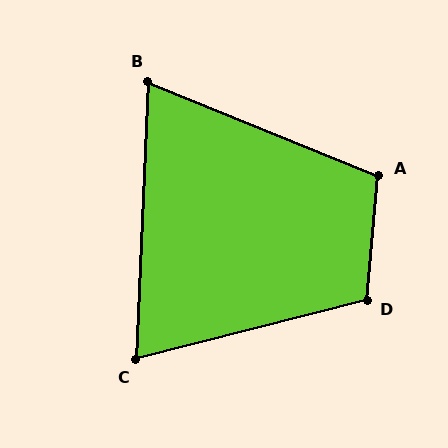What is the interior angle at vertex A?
Approximately 107 degrees (obtuse).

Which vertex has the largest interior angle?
D, at approximately 110 degrees.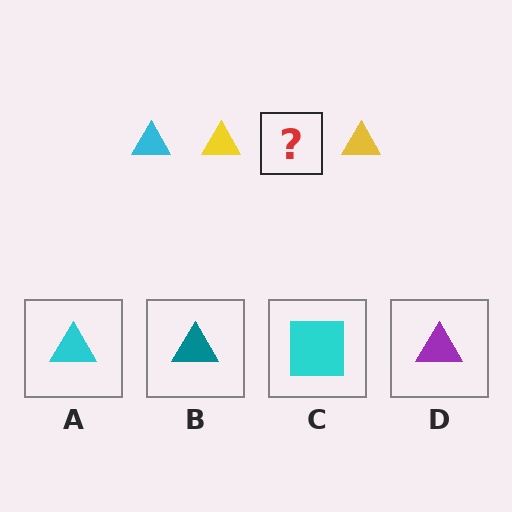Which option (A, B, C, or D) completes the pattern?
A.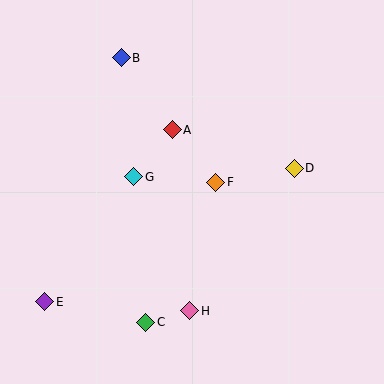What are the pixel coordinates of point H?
Point H is at (190, 311).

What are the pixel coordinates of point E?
Point E is at (45, 302).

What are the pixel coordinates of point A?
Point A is at (172, 130).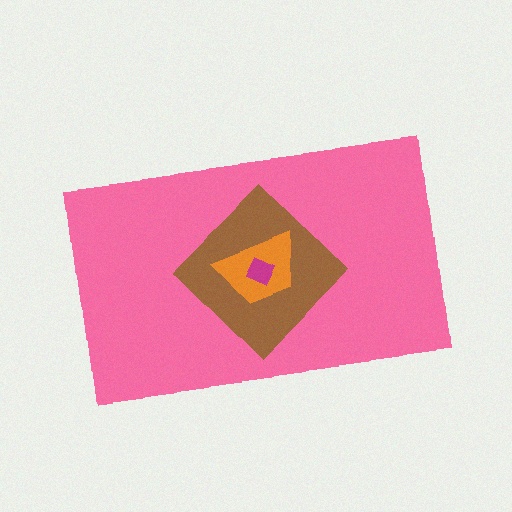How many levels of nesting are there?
4.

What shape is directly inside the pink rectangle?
The brown diamond.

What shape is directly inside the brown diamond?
The orange trapezoid.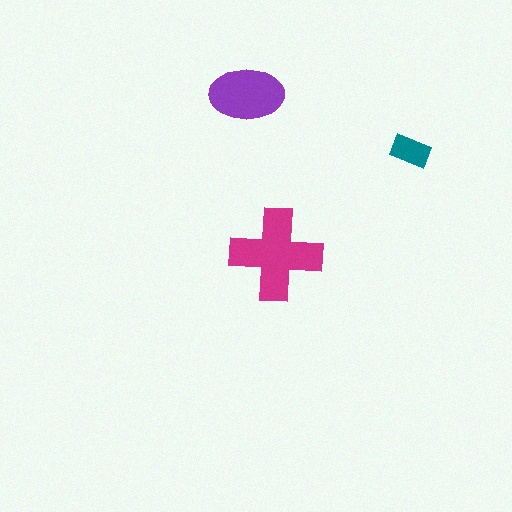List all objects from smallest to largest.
The teal rectangle, the purple ellipse, the magenta cross.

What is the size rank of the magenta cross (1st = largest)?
1st.